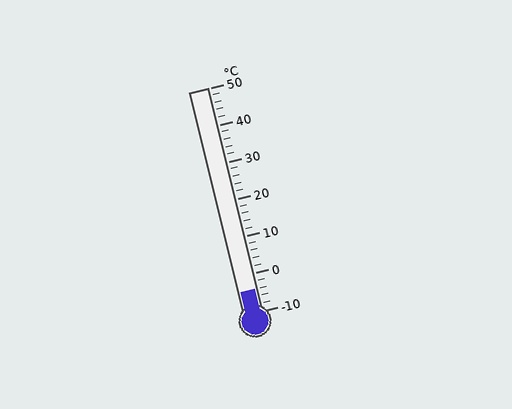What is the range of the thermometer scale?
The thermometer scale ranges from -10°C to 50°C.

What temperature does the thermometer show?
The thermometer shows approximately -4°C.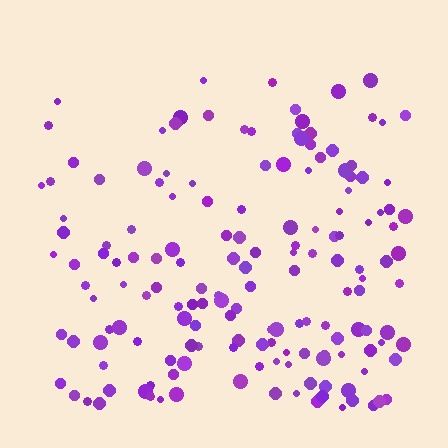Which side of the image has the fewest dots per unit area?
The top.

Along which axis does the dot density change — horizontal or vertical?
Vertical.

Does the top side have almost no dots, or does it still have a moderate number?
Still a moderate number, just noticeably fewer than the bottom.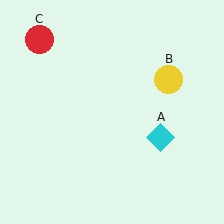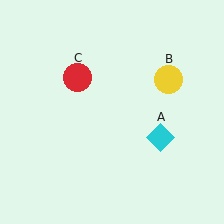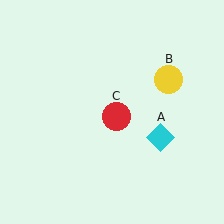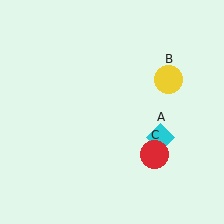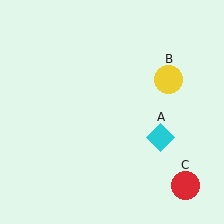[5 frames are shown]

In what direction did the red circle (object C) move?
The red circle (object C) moved down and to the right.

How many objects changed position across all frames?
1 object changed position: red circle (object C).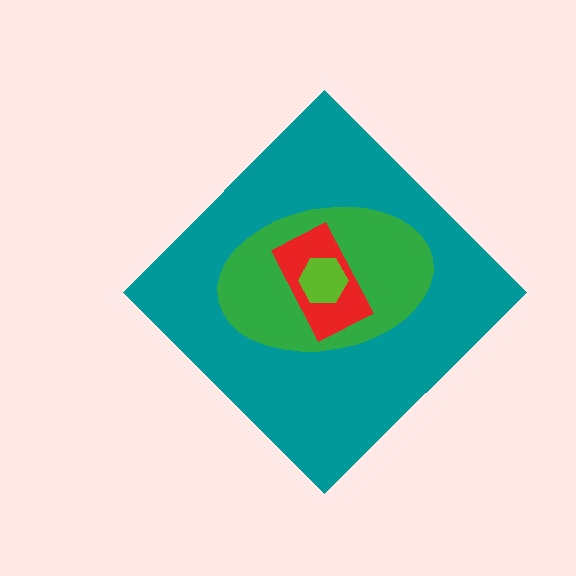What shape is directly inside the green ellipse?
The red rectangle.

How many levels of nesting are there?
4.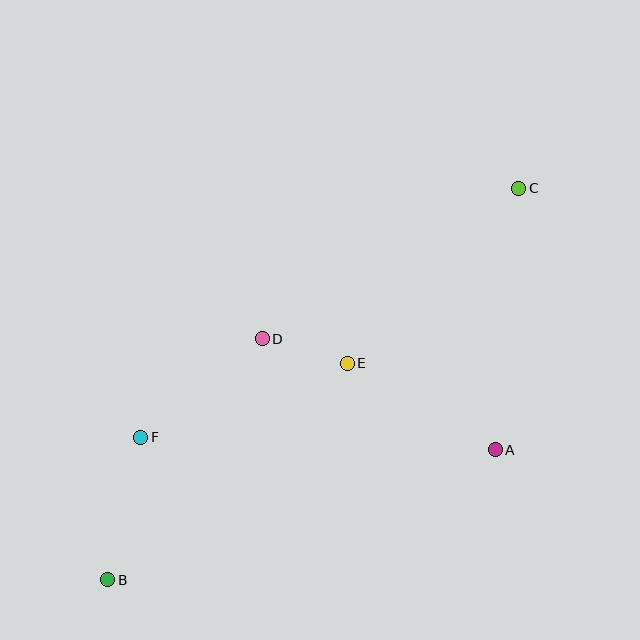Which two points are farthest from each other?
Points B and C are farthest from each other.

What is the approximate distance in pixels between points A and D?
The distance between A and D is approximately 258 pixels.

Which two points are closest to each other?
Points D and E are closest to each other.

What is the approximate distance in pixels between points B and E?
The distance between B and E is approximately 323 pixels.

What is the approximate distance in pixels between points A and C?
The distance between A and C is approximately 263 pixels.